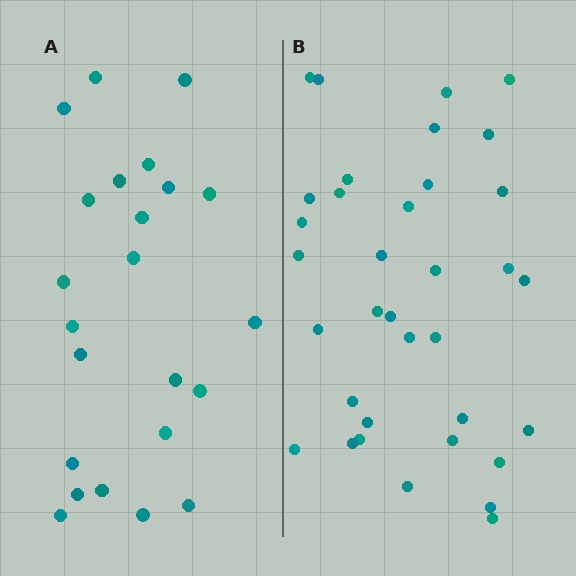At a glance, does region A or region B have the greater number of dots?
Region B (the right region) has more dots.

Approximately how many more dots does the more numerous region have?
Region B has roughly 12 or so more dots than region A.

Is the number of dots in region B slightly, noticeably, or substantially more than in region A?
Region B has substantially more. The ratio is roughly 1.5 to 1.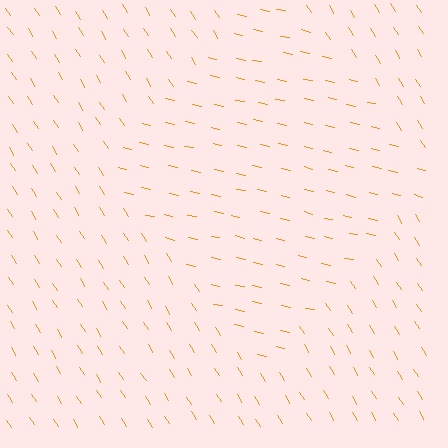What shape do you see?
I see a diamond.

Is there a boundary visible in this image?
Yes, there is a texture boundary formed by a change in line orientation.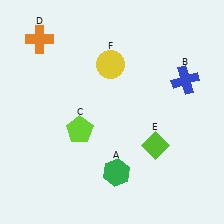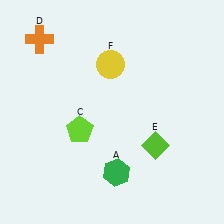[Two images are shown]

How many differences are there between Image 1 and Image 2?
There is 1 difference between the two images.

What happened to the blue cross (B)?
The blue cross (B) was removed in Image 2. It was in the top-right area of Image 1.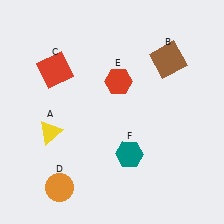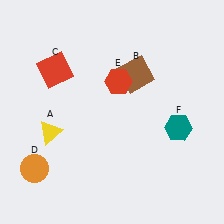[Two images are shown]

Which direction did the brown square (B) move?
The brown square (B) moved left.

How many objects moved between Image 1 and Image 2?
3 objects moved between the two images.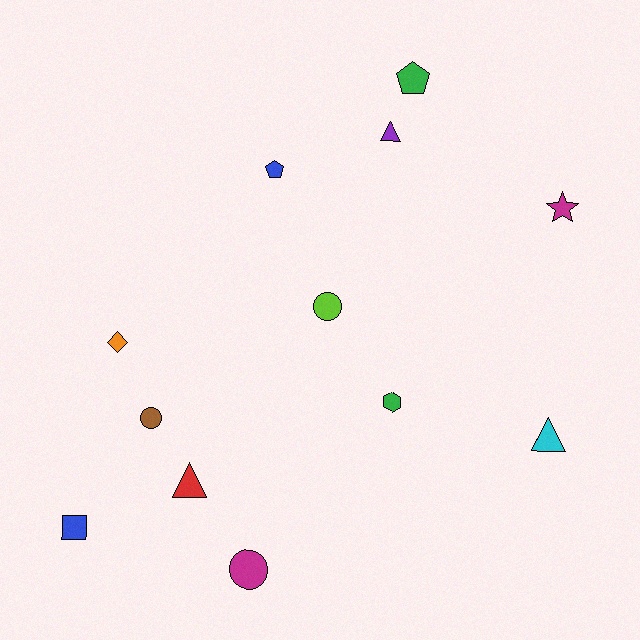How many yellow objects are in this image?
There are no yellow objects.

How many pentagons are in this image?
There are 2 pentagons.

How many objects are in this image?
There are 12 objects.